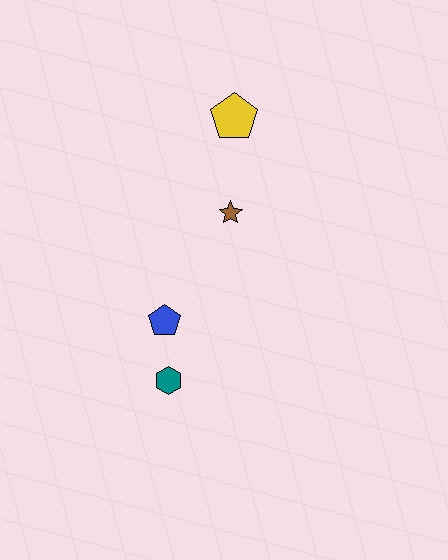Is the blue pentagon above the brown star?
No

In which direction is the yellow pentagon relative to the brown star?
The yellow pentagon is above the brown star.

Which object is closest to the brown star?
The yellow pentagon is closest to the brown star.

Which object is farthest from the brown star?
The teal hexagon is farthest from the brown star.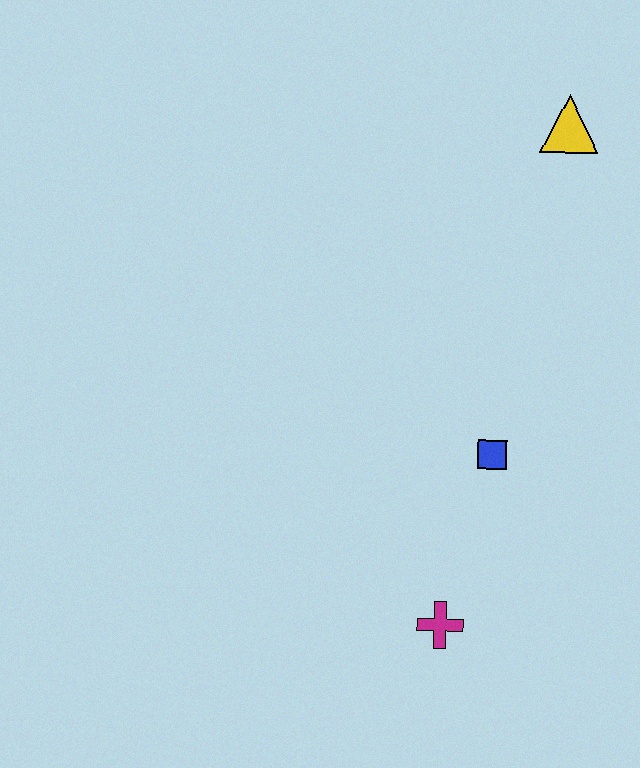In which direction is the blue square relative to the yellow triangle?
The blue square is below the yellow triangle.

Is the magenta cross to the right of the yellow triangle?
No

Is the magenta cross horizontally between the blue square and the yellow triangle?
No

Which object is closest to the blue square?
The magenta cross is closest to the blue square.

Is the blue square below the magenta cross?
No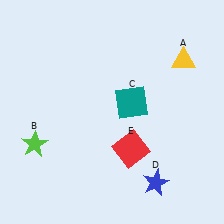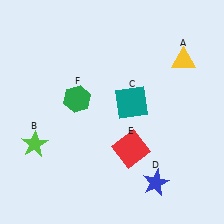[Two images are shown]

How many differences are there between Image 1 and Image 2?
There is 1 difference between the two images.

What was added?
A green hexagon (F) was added in Image 2.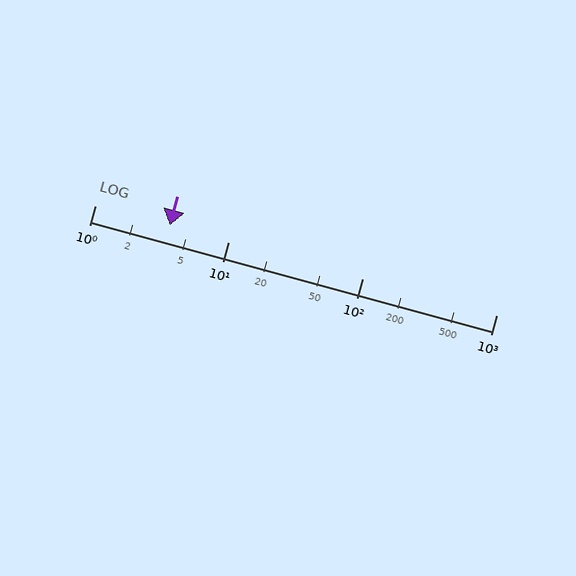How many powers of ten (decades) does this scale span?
The scale spans 3 decades, from 1 to 1000.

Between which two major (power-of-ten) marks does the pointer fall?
The pointer is between 1 and 10.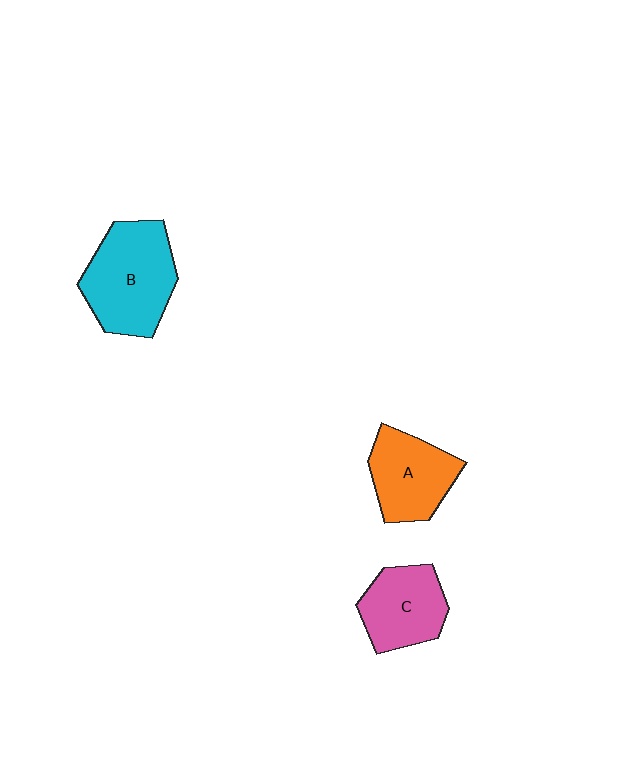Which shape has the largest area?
Shape B (cyan).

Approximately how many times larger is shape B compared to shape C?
Approximately 1.4 times.